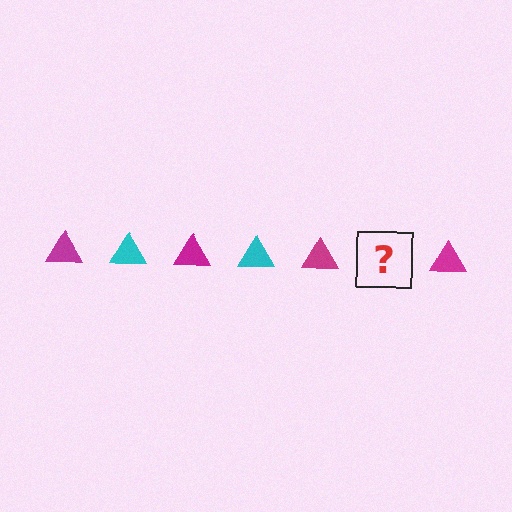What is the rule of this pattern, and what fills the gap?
The rule is that the pattern cycles through magenta, cyan triangles. The gap should be filled with a cyan triangle.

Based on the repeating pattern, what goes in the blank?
The blank should be a cyan triangle.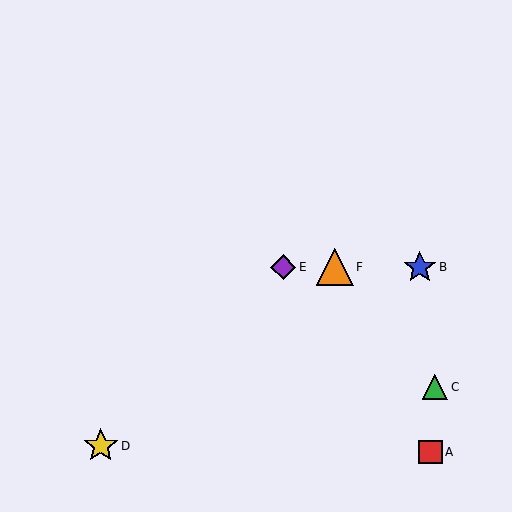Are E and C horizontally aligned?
No, E is at y≈267 and C is at y≈387.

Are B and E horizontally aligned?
Yes, both are at y≈267.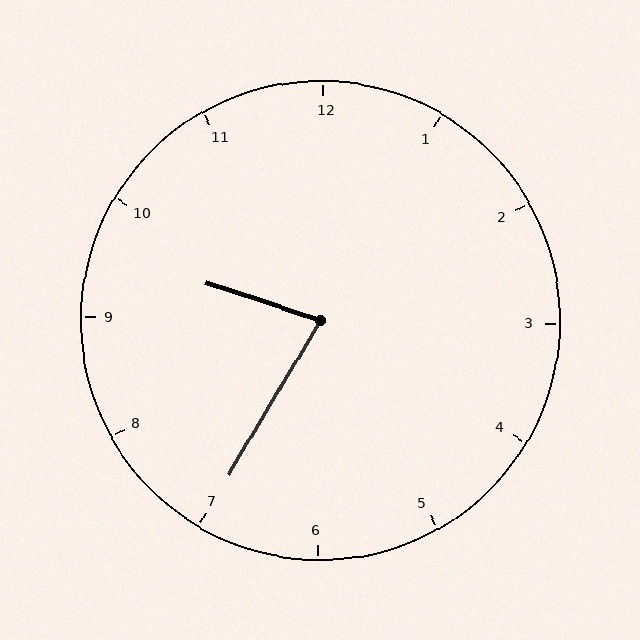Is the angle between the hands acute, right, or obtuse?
It is acute.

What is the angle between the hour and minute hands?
Approximately 78 degrees.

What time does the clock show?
9:35.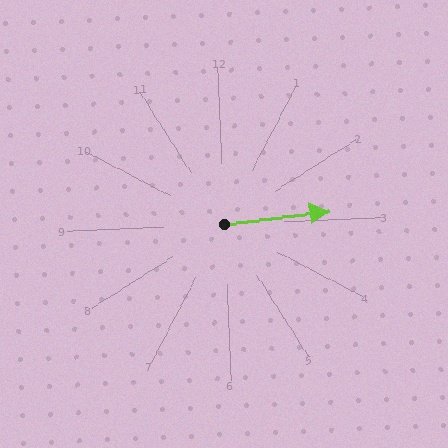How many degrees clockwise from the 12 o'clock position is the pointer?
Approximately 85 degrees.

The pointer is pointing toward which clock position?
Roughly 3 o'clock.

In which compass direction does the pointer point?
East.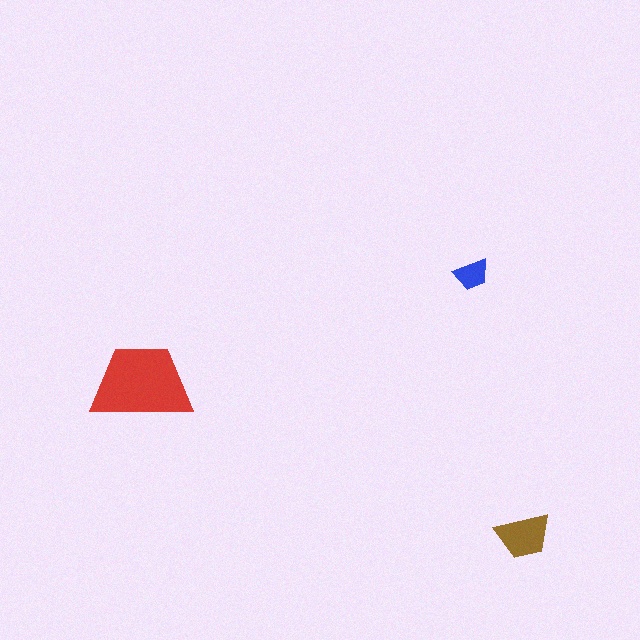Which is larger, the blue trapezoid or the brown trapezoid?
The brown one.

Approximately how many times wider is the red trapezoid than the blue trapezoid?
About 3 times wider.